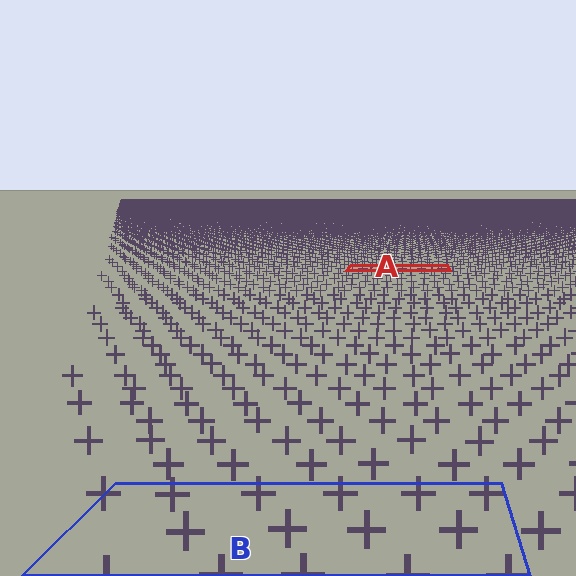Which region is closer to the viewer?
Region B is closer. The texture elements there are larger and more spread out.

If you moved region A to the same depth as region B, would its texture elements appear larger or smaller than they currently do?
They would appear larger. At a closer depth, the same texture elements are projected at a bigger on-screen size.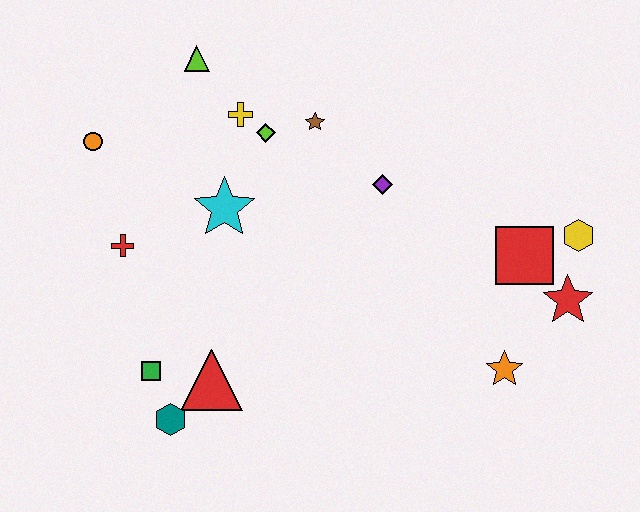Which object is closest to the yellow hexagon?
The red square is closest to the yellow hexagon.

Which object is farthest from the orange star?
The orange circle is farthest from the orange star.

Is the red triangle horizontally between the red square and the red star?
No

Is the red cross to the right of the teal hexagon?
No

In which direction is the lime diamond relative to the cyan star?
The lime diamond is above the cyan star.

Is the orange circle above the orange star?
Yes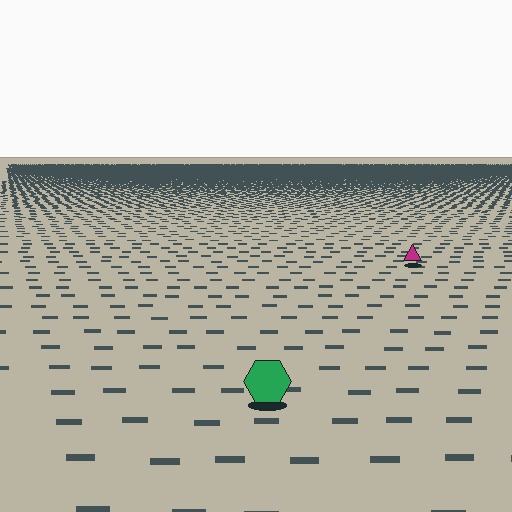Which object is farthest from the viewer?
The magenta triangle is farthest from the viewer. It appears smaller and the ground texture around it is denser.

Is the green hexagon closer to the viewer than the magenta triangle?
Yes. The green hexagon is closer — you can tell from the texture gradient: the ground texture is coarser near it.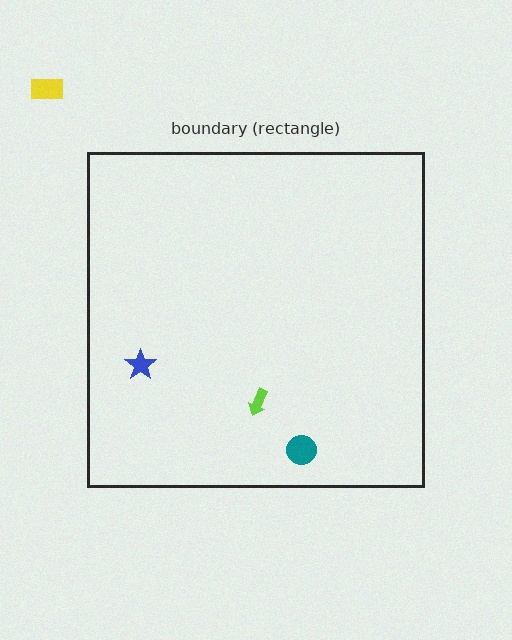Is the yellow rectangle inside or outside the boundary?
Outside.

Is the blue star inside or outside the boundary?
Inside.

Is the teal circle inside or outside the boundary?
Inside.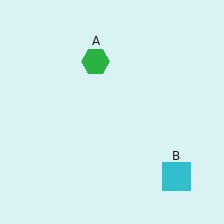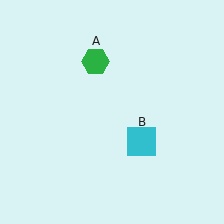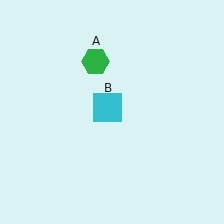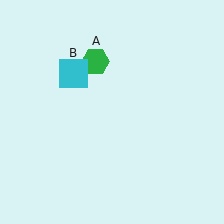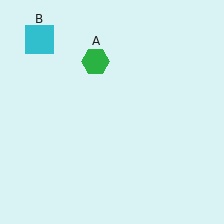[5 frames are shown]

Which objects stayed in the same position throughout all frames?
Green hexagon (object A) remained stationary.